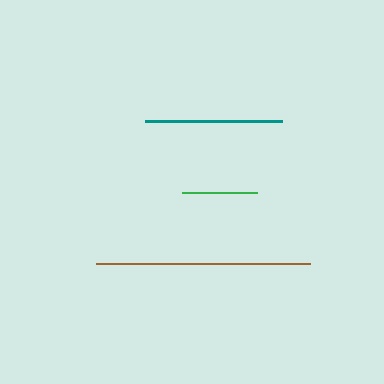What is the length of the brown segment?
The brown segment is approximately 214 pixels long.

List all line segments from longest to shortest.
From longest to shortest: brown, teal, green.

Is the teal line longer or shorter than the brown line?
The brown line is longer than the teal line.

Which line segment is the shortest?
The green line is the shortest at approximately 75 pixels.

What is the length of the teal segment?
The teal segment is approximately 137 pixels long.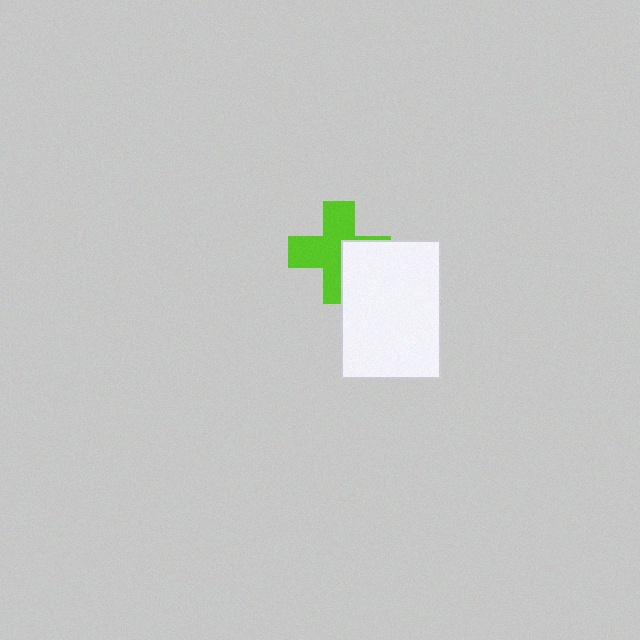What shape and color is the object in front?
The object in front is a white rectangle.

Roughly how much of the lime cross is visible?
Most of it is visible (roughly 66%).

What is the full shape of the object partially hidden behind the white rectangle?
The partially hidden object is a lime cross.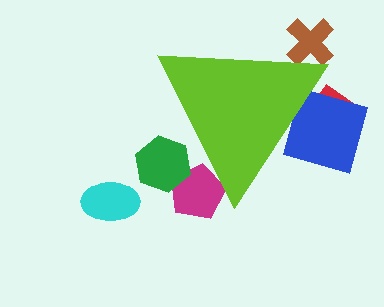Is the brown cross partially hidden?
Yes, the brown cross is partially hidden behind the lime triangle.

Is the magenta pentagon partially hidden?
Yes, the magenta pentagon is partially hidden behind the lime triangle.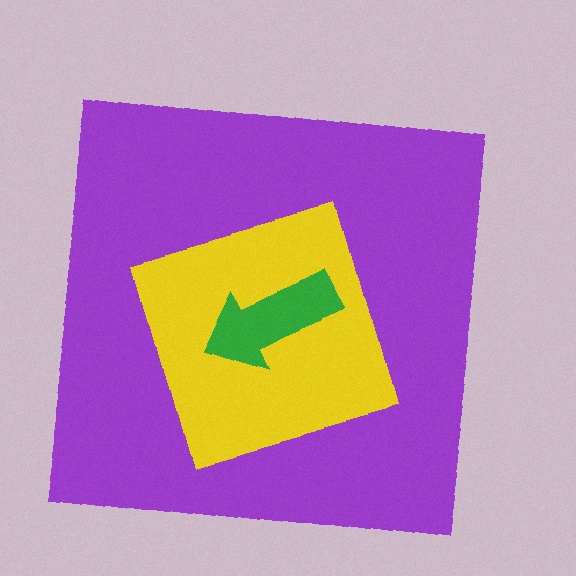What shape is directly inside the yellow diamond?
The green arrow.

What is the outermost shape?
The purple square.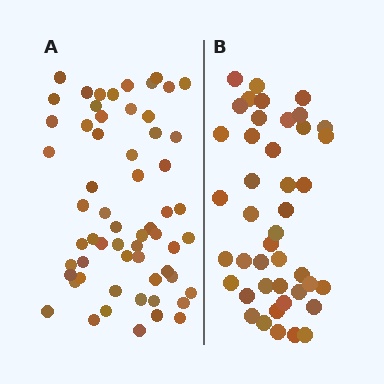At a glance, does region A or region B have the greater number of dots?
Region A (the left region) has more dots.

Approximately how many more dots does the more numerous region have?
Region A has approximately 15 more dots than region B.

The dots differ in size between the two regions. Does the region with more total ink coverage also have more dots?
No. Region B has more total ink coverage because its dots are larger, but region A actually contains more individual dots. Total area can be misleading — the number of items is what matters here.